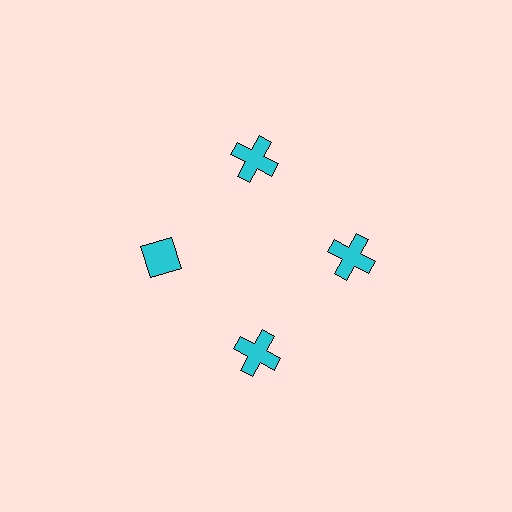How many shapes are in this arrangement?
There are 4 shapes arranged in a ring pattern.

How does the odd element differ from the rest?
It has a different shape: diamond instead of cross.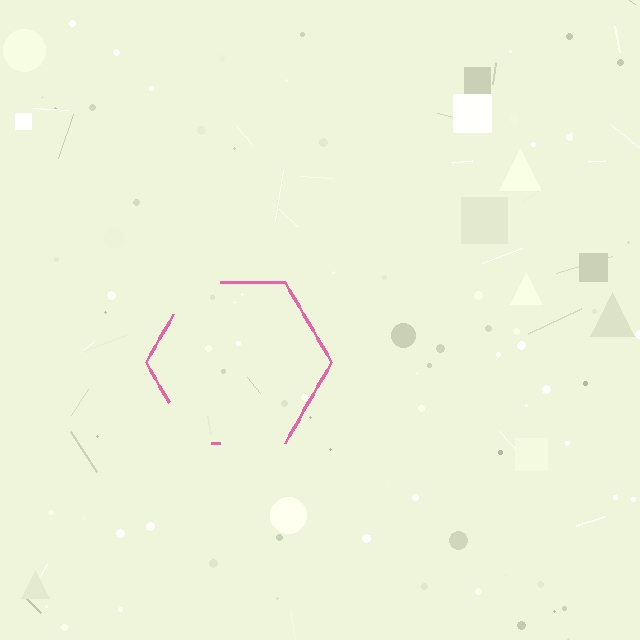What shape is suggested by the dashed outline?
The dashed outline suggests a hexagon.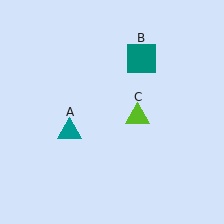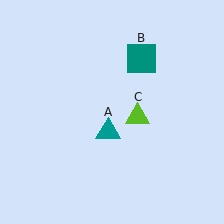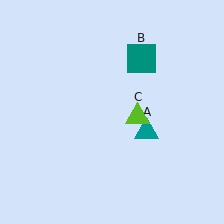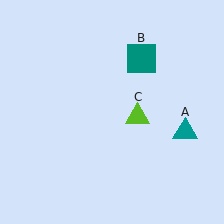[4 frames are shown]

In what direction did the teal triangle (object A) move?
The teal triangle (object A) moved right.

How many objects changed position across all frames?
1 object changed position: teal triangle (object A).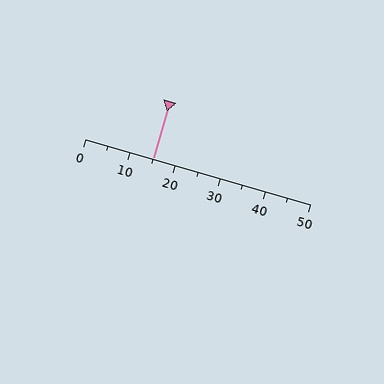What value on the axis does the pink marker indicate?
The marker indicates approximately 15.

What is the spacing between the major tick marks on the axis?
The major ticks are spaced 10 apart.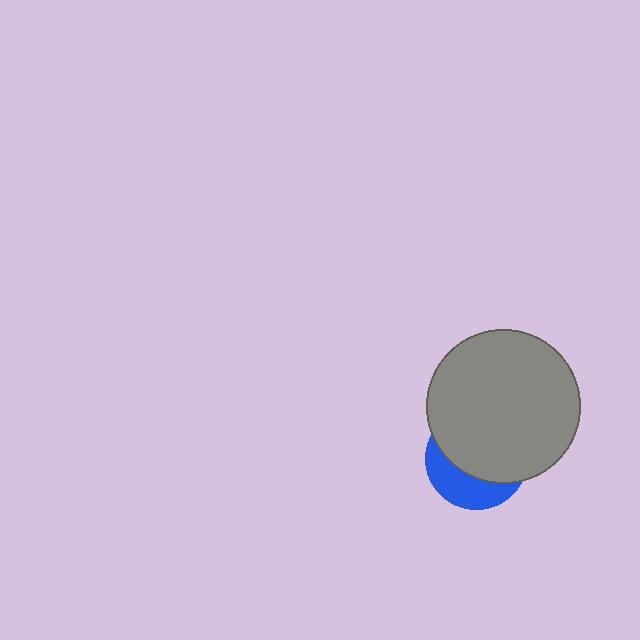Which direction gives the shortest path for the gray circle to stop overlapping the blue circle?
Moving up gives the shortest separation.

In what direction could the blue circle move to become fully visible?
The blue circle could move down. That would shift it out from behind the gray circle entirely.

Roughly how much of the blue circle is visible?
A small part of it is visible (roughly 35%).